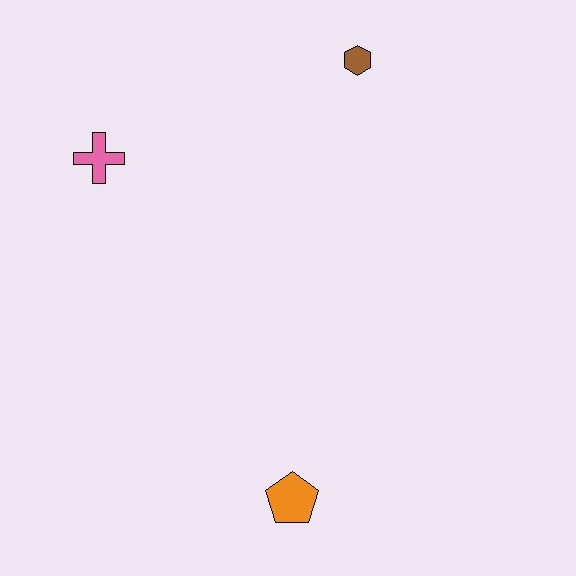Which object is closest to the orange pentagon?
The pink cross is closest to the orange pentagon.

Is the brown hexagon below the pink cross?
No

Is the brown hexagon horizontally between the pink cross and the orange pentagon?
No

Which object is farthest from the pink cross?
The orange pentagon is farthest from the pink cross.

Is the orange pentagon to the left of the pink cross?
No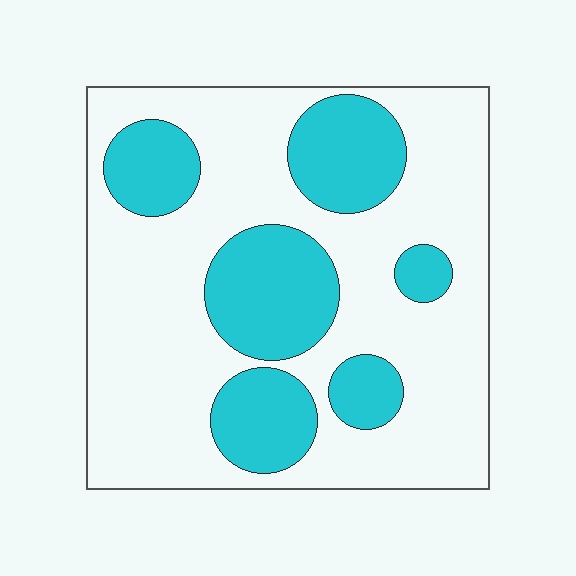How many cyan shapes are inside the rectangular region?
6.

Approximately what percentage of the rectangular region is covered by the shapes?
Approximately 30%.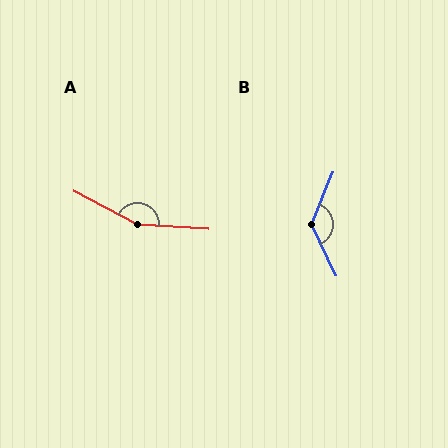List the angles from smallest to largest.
B (132°), A (156°).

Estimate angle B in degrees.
Approximately 132 degrees.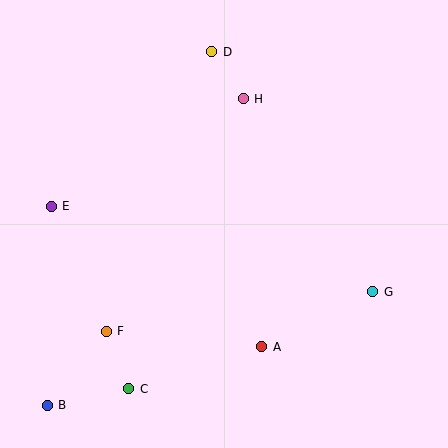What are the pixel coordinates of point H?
Point H is at (243, 99).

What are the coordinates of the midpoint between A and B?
The midpoint between A and B is at (154, 376).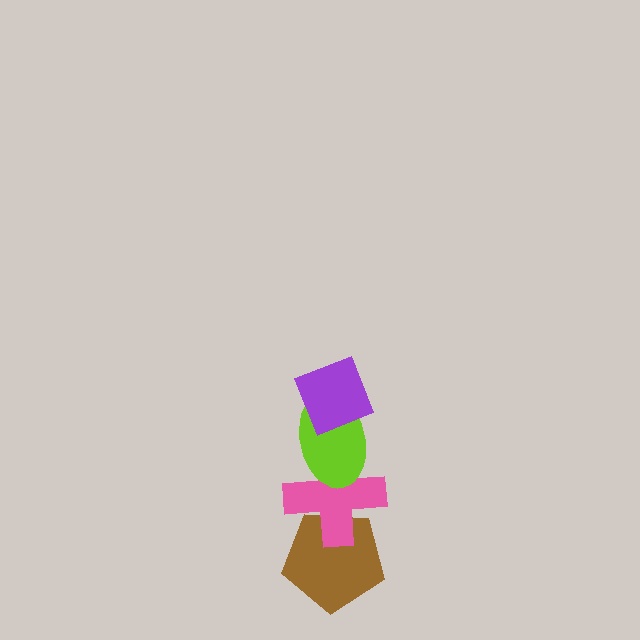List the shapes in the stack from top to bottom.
From top to bottom: the purple diamond, the lime ellipse, the pink cross, the brown pentagon.